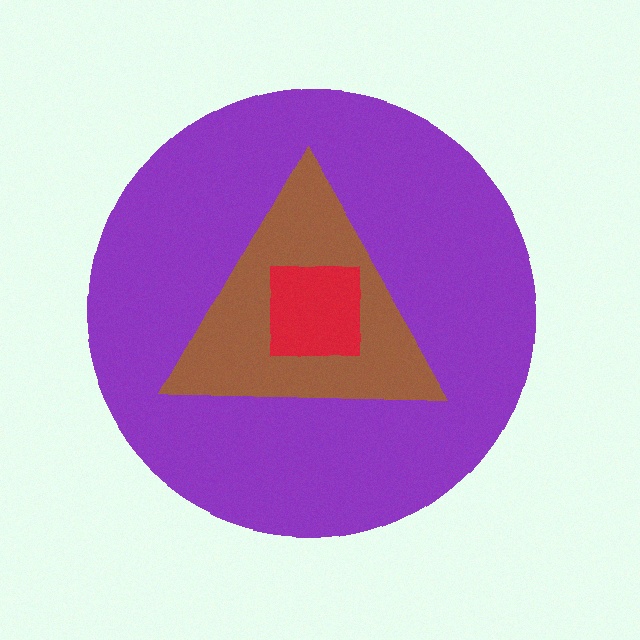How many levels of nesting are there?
3.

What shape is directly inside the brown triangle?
The red square.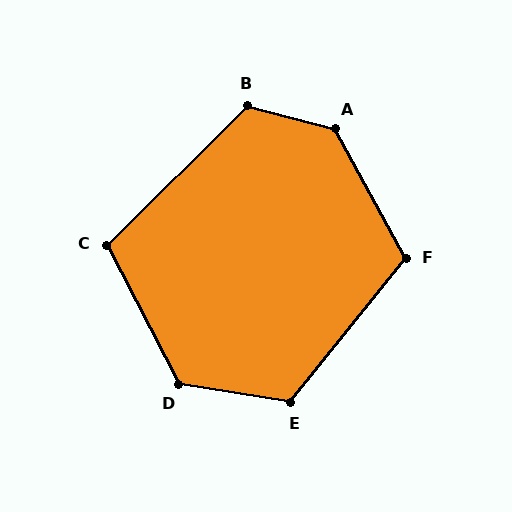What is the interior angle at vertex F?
Approximately 113 degrees (obtuse).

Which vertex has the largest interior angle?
A, at approximately 133 degrees.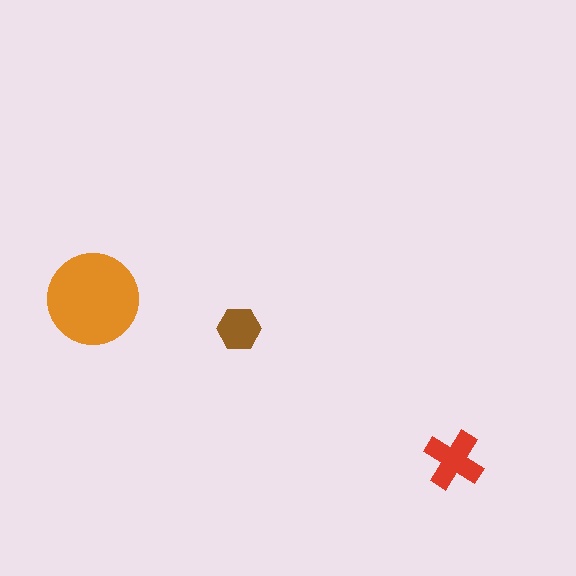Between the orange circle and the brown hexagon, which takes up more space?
The orange circle.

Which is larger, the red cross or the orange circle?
The orange circle.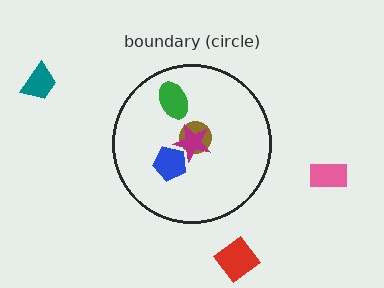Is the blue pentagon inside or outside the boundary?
Inside.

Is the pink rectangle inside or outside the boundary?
Outside.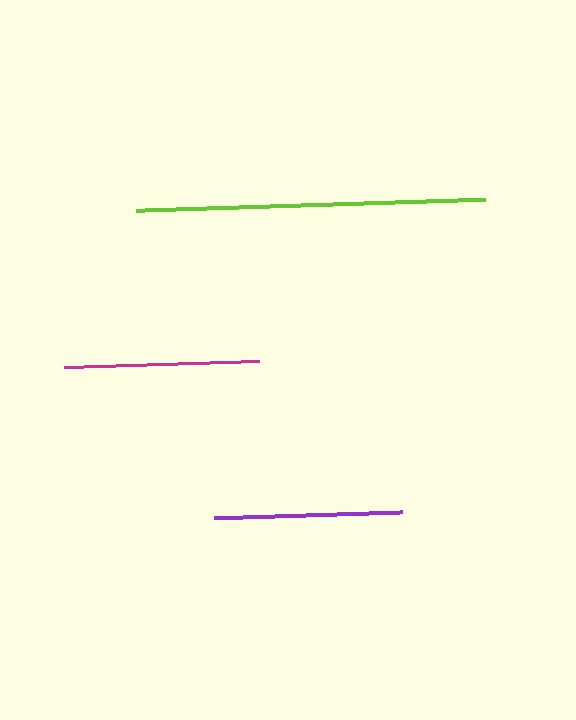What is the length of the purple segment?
The purple segment is approximately 188 pixels long.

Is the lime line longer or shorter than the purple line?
The lime line is longer than the purple line.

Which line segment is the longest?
The lime line is the longest at approximately 349 pixels.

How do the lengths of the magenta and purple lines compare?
The magenta and purple lines are approximately the same length.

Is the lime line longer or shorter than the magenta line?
The lime line is longer than the magenta line.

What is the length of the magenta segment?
The magenta segment is approximately 194 pixels long.